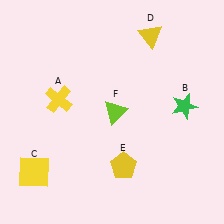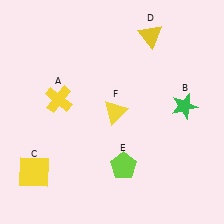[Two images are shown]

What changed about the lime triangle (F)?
In Image 1, F is lime. In Image 2, it changed to yellow.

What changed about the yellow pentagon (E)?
In Image 1, E is yellow. In Image 2, it changed to lime.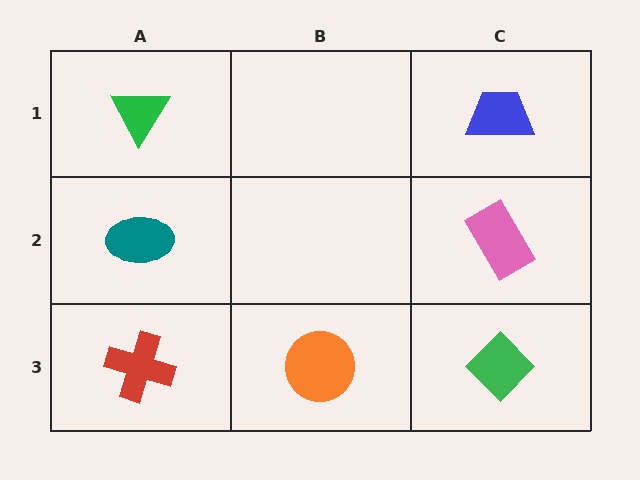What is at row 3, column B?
An orange circle.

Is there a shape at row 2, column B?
No, that cell is empty.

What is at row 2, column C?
A pink rectangle.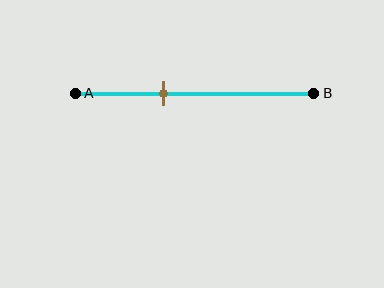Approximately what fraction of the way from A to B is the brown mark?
The brown mark is approximately 35% of the way from A to B.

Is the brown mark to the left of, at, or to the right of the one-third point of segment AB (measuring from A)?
The brown mark is to the right of the one-third point of segment AB.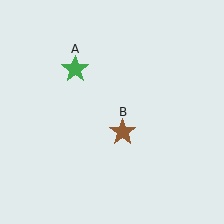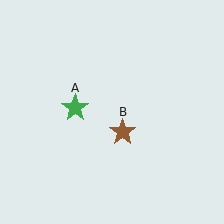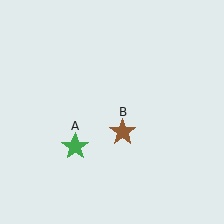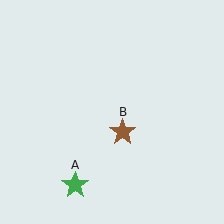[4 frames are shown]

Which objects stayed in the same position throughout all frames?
Brown star (object B) remained stationary.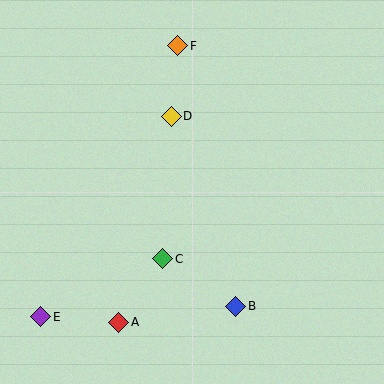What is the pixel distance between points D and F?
The distance between D and F is 71 pixels.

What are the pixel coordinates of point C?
Point C is at (163, 259).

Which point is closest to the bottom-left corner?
Point E is closest to the bottom-left corner.